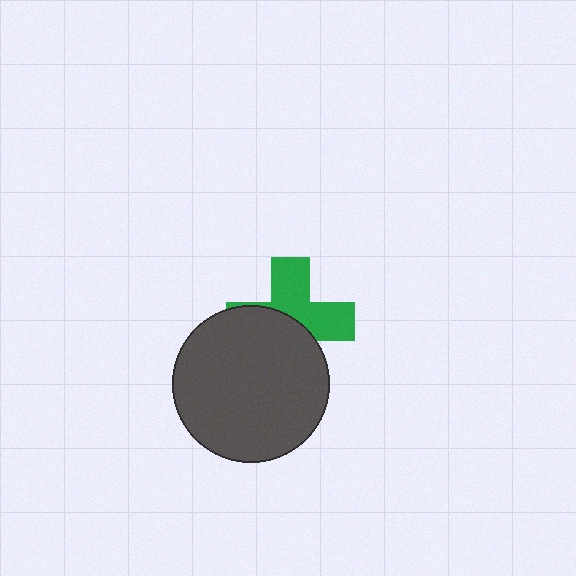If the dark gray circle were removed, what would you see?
You would see the complete green cross.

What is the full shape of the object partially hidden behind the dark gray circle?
The partially hidden object is a green cross.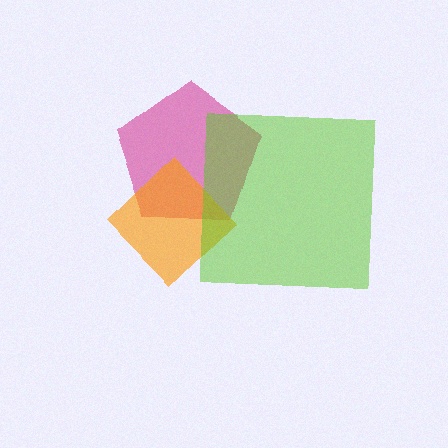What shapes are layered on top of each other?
The layered shapes are: a magenta pentagon, an orange diamond, a lime square.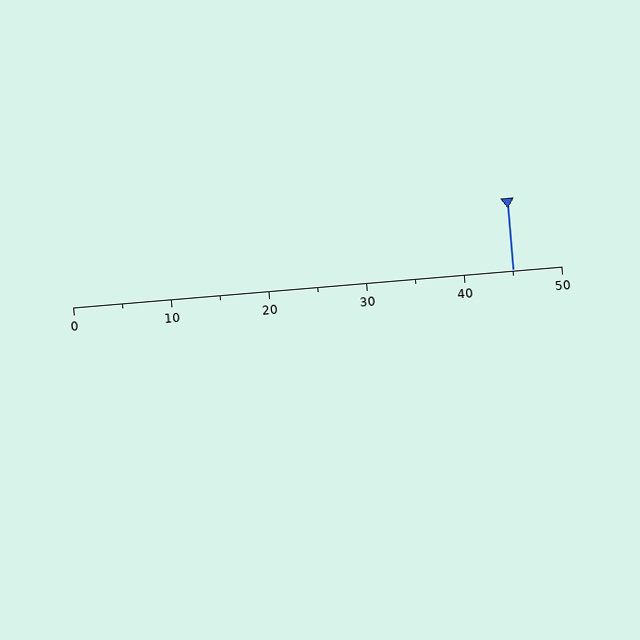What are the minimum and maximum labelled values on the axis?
The axis runs from 0 to 50.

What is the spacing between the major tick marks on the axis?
The major ticks are spaced 10 apart.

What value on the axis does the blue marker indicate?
The marker indicates approximately 45.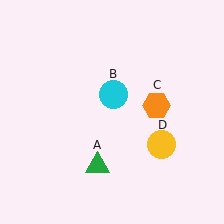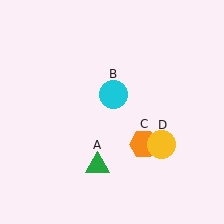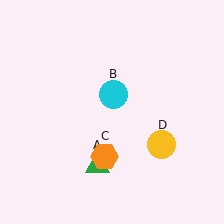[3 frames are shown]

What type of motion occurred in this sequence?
The orange hexagon (object C) rotated clockwise around the center of the scene.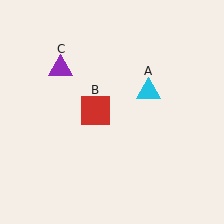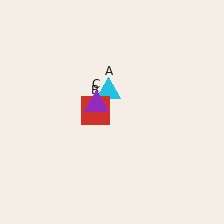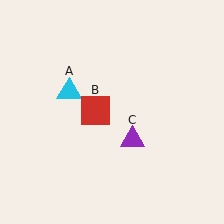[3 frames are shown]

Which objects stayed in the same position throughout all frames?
Red square (object B) remained stationary.